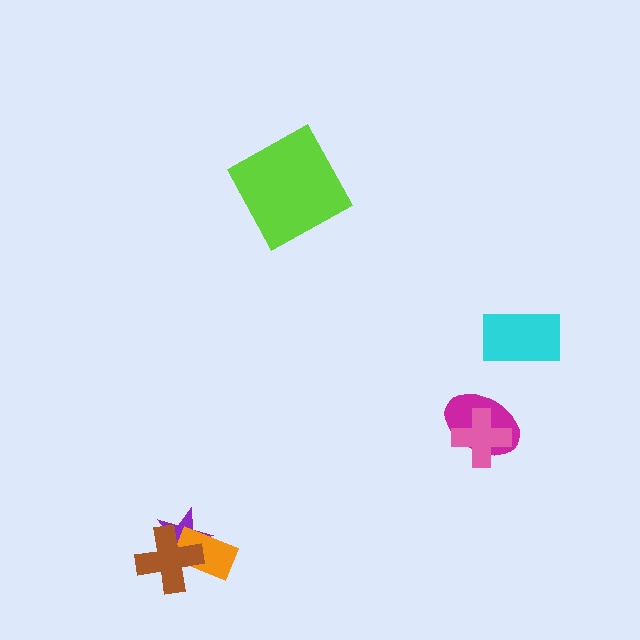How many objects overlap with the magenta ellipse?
1 object overlaps with the magenta ellipse.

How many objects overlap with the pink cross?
1 object overlaps with the pink cross.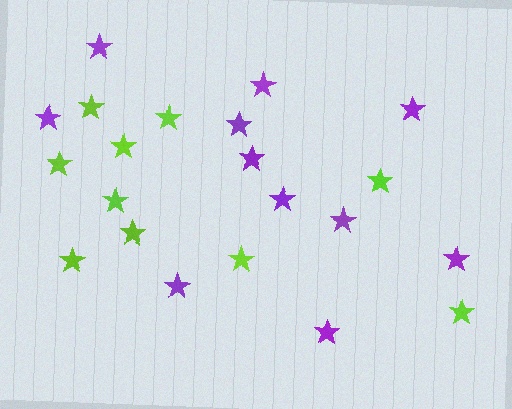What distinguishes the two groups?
There are 2 groups: one group of lime stars (10) and one group of purple stars (11).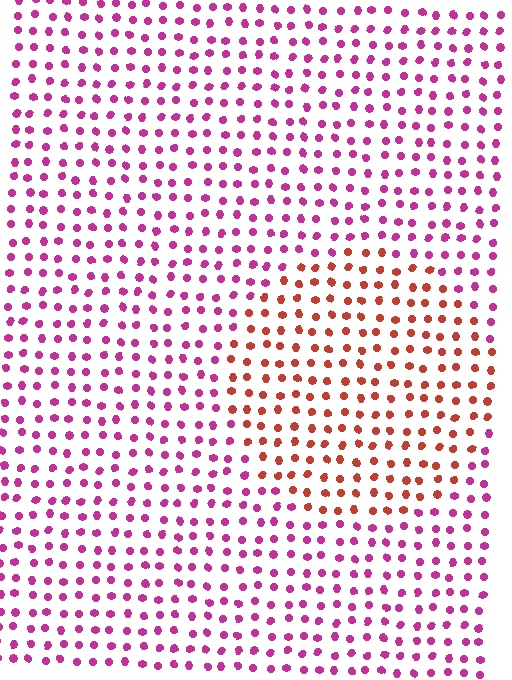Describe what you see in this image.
The image is filled with small magenta elements in a uniform arrangement. A circle-shaped region is visible where the elements are tinted to a slightly different hue, forming a subtle color boundary.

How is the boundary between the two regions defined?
The boundary is defined purely by a slight shift in hue (about 50 degrees). Spacing, size, and orientation are identical on both sides.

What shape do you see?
I see a circle.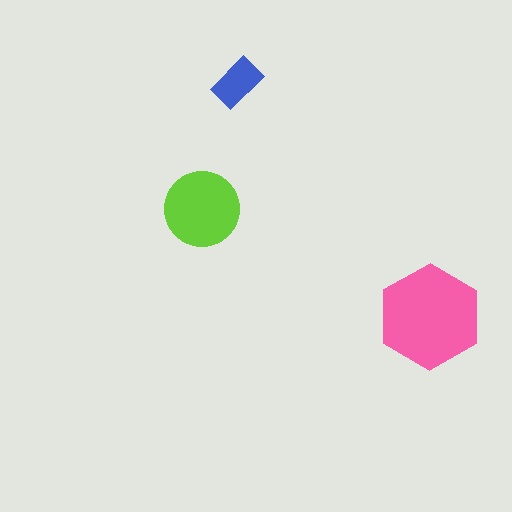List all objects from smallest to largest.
The blue rectangle, the lime circle, the pink hexagon.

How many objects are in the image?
There are 3 objects in the image.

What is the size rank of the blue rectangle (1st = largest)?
3rd.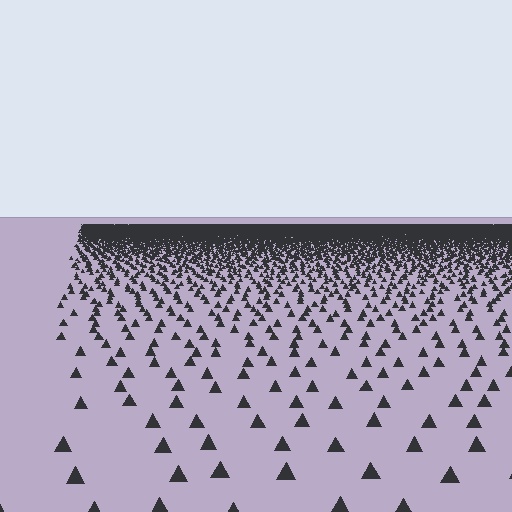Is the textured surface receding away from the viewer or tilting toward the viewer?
The surface is receding away from the viewer. Texture elements get smaller and denser toward the top.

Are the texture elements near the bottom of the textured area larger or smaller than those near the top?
Larger. Near the bottom, elements are closer to the viewer and appear at a bigger on-screen size.